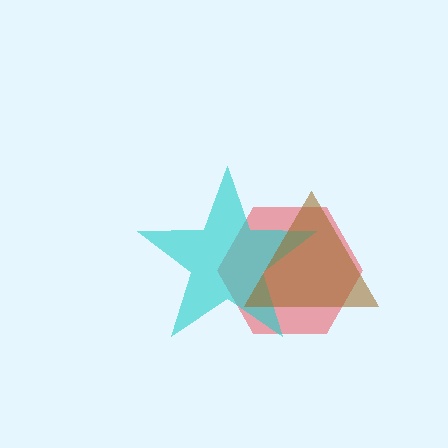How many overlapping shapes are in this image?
There are 3 overlapping shapes in the image.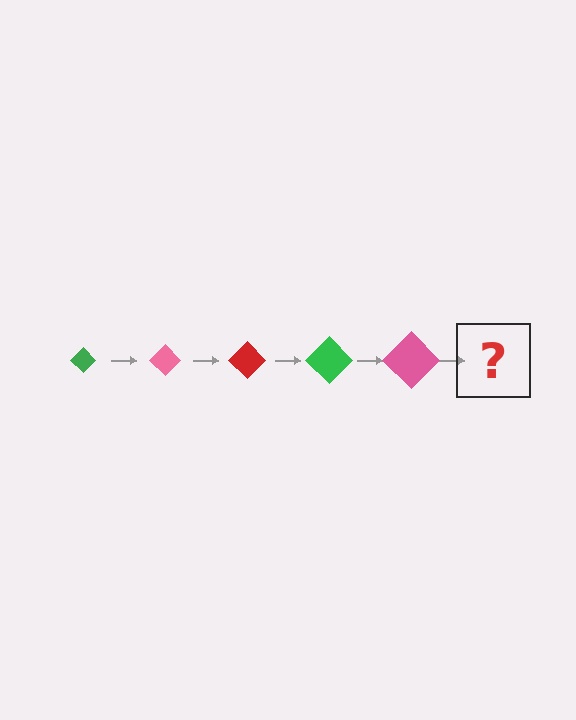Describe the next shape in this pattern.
It should be a red diamond, larger than the previous one.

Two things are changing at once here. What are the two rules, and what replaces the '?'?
The two rules are that the diamond grows larger each step and the color cycles through green, pink, and red. The '?' should be a red diamond, larger than the previous one.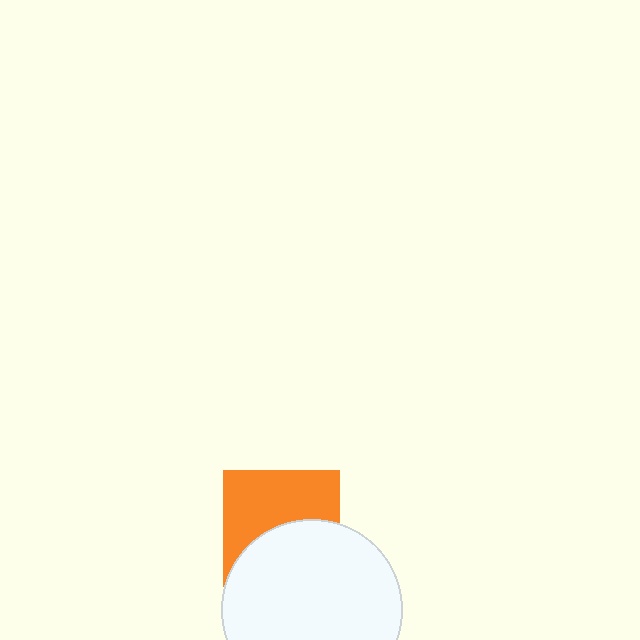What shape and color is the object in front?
The object in front is a white circle.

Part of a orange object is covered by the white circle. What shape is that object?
It is a square.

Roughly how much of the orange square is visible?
About half of it is visible (roughly 54%).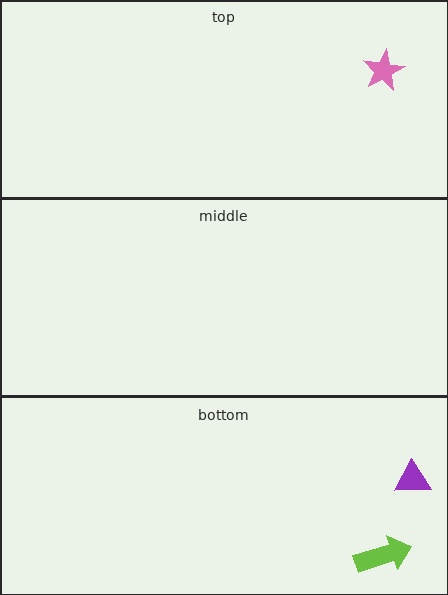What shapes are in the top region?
The pink star.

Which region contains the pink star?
The top region.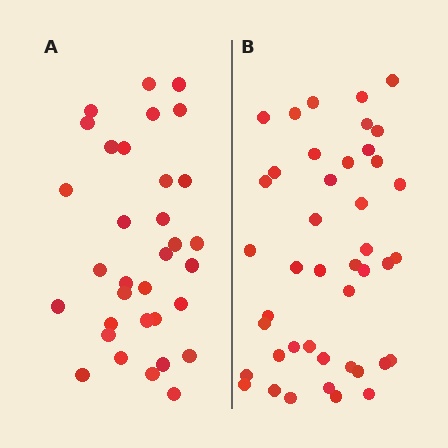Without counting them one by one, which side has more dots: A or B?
Region B (the right region) has more dots.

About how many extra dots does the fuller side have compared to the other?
Region B has roughly 10 or so more dots than region A.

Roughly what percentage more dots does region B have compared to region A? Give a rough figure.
About 30% more.